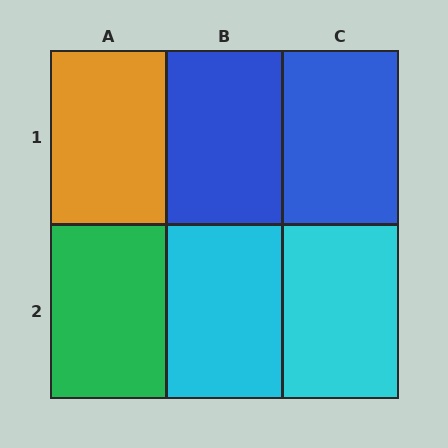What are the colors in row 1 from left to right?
Orange, blue, blue.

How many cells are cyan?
2 cells are cyan.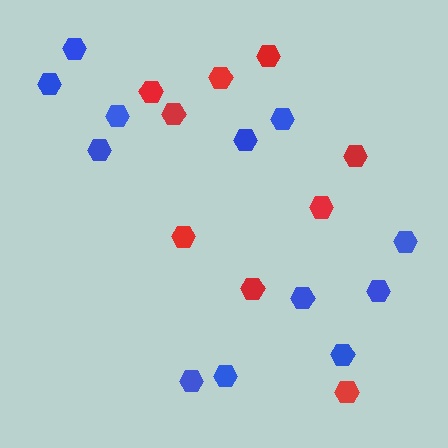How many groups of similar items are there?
There are 2 groups: one group of blue hexagons (12) and one group of red hexagons (9).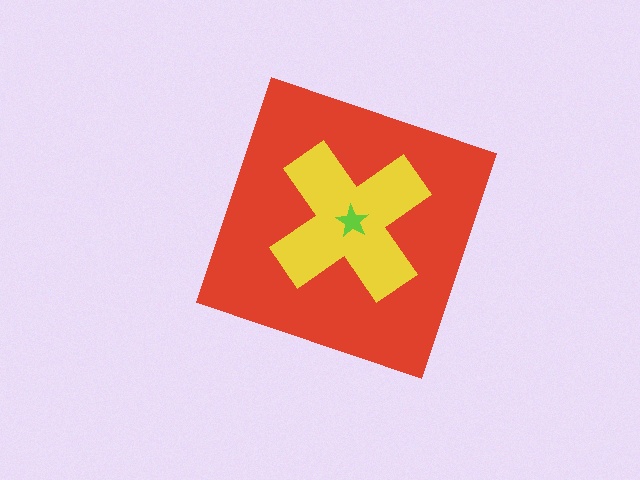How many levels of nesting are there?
3.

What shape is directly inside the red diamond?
The yellow cross.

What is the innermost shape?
The lime star.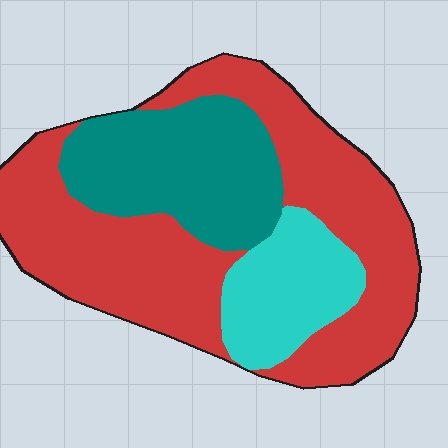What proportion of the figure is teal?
Teal takes up about one quarter (1/4) of the figure.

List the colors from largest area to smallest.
From largest to smallest: red, teal, cyan.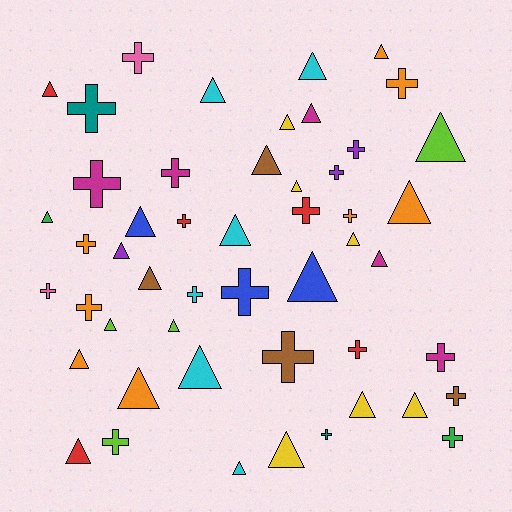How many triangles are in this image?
There are 28 triangles.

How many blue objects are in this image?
There are 3 blue objects.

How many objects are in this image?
There are 50 objects.